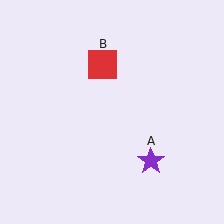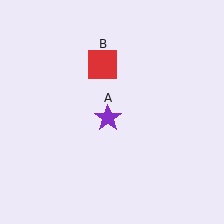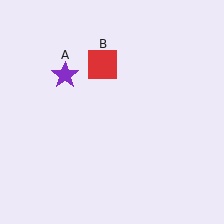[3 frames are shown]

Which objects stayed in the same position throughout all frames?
Red square (object B) remained stationary.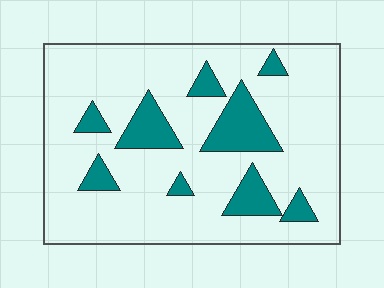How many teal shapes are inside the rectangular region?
9.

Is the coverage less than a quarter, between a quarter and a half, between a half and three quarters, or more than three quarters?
Less than a quarter.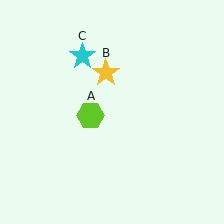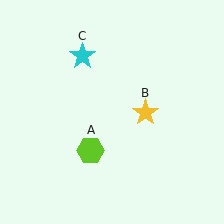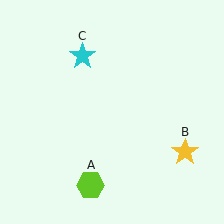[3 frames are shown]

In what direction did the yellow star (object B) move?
The yellow star (object B) moved down and to the right.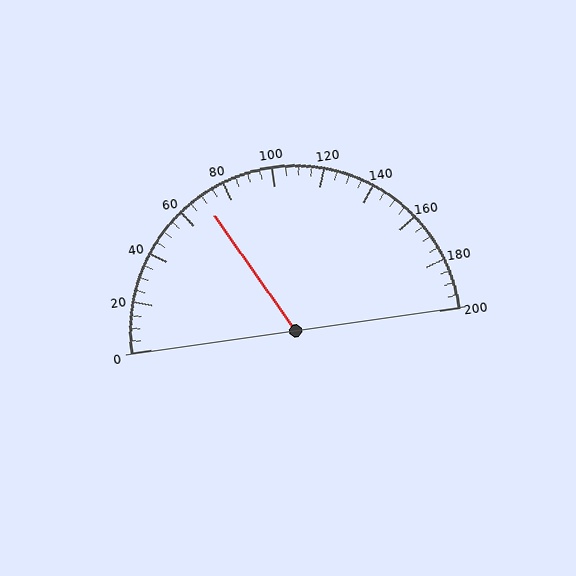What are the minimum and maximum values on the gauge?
The gauge ranges from 0 to 200.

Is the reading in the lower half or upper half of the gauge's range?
The reading is in the lower half of the range (0 to 200).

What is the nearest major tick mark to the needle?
The nearest major tick mark is 80.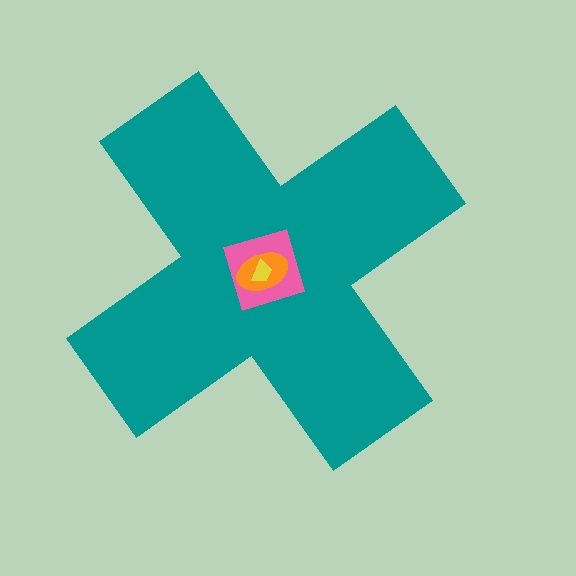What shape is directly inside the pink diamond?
The orange ellipse.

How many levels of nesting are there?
4.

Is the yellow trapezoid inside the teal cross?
Yes.